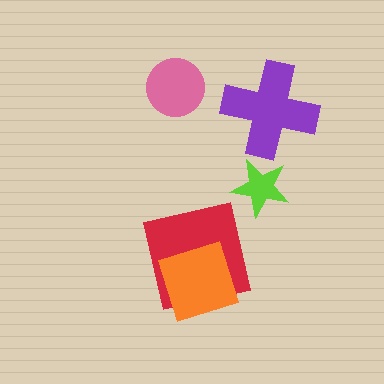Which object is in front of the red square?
The orange square is in front of the red square.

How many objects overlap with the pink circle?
0 objects overlap with the pink circle.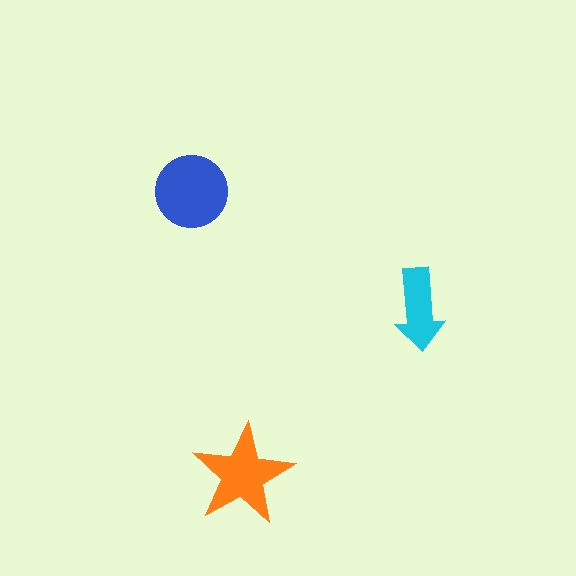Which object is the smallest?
The cyan arrow.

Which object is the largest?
The blue circle.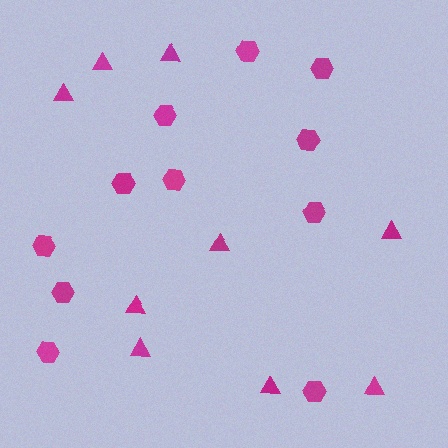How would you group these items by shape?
There are 2 groups: one group of hexagons (11) and one group of triangles (9).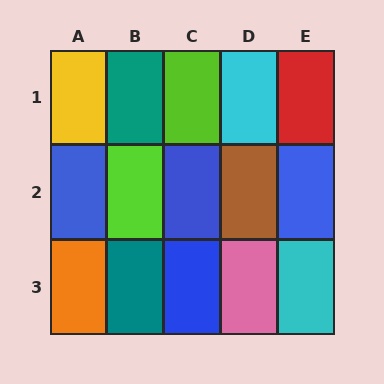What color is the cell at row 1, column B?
Teal.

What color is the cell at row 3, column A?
Orange.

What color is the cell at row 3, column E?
Cyan.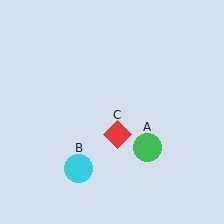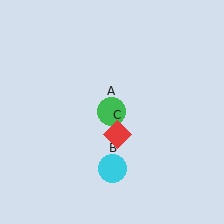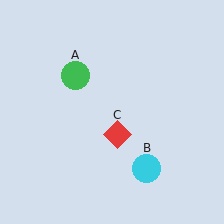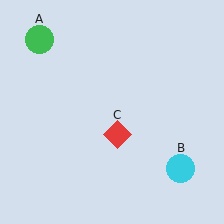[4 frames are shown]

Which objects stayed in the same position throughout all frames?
Red diamond (object C) remained stationary.